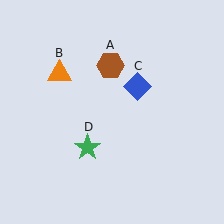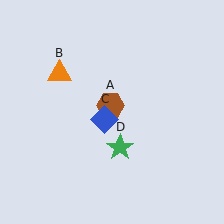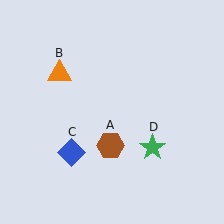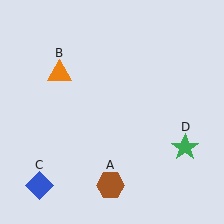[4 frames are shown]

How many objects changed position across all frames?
3 objects changed position: brown hexagon (object A), blue diamond (object C), green star (object D).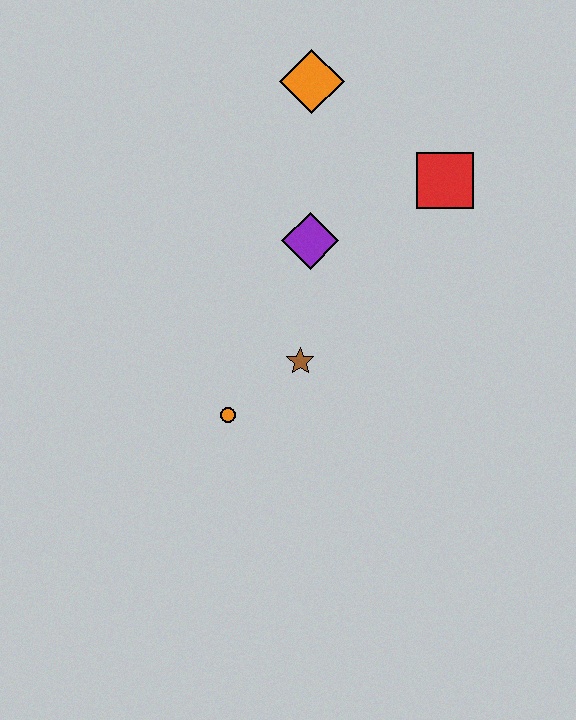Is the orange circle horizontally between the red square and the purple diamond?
No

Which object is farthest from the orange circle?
The orange diamond is farthest from the orange circle.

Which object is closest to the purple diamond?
The brown star is closest to the purple diamond.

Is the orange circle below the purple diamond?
Yes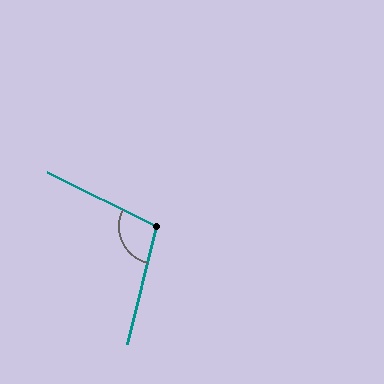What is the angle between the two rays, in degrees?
Approximately 103 degrees.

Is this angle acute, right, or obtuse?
It is obtuse.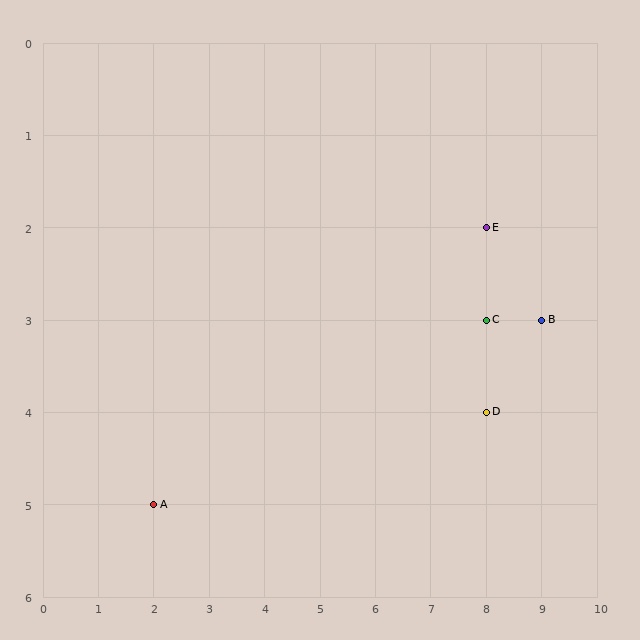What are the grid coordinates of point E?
Point E is at grid coordinates (8, 2).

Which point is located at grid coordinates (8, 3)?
Point C is at (8, 3).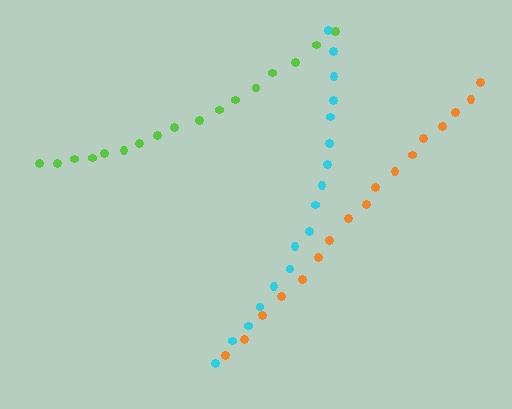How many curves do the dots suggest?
There are 3 distinct paths.